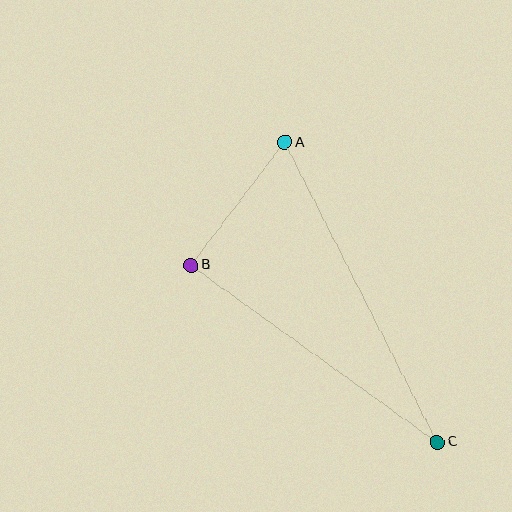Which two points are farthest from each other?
Points A and C are farthest from each other.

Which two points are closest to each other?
Points A and B are closest to each other.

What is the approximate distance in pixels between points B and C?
The distance between B and C is approximately 303 pixels.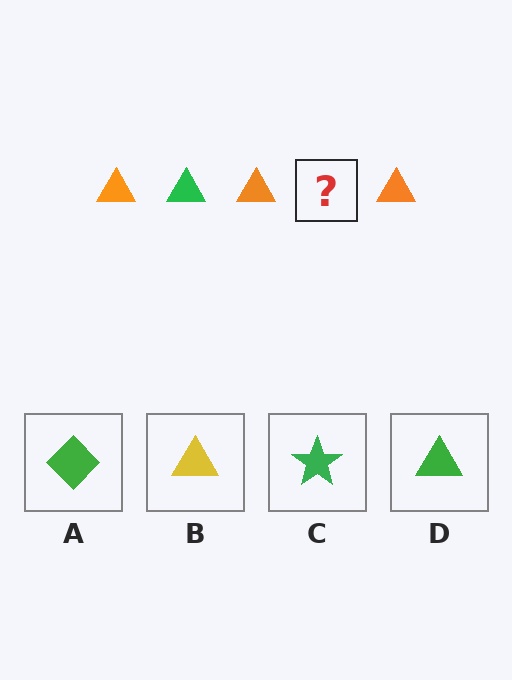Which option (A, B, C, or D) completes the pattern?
D.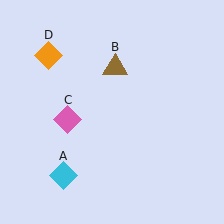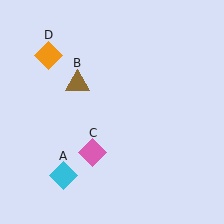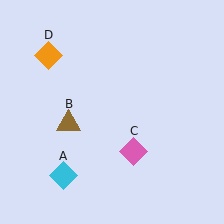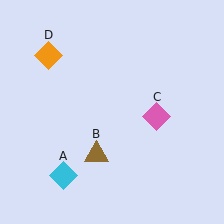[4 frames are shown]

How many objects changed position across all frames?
2 objects changed position: brown triangle (object B), pink diamond (object C).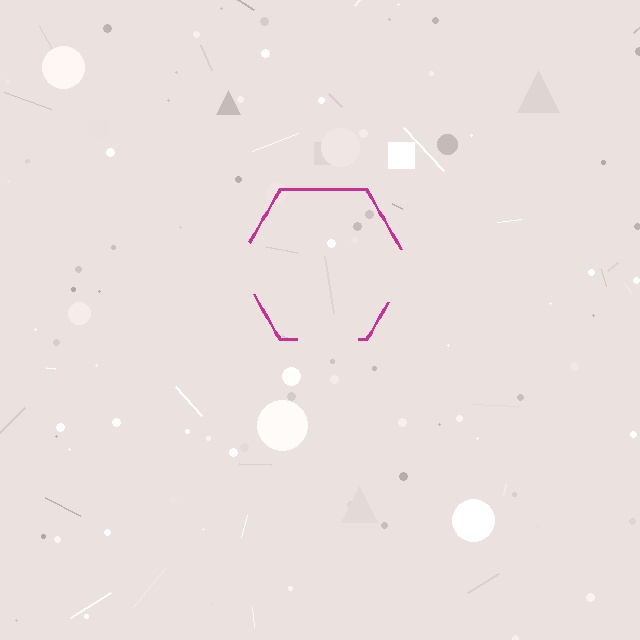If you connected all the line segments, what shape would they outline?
They would outline a hexagon.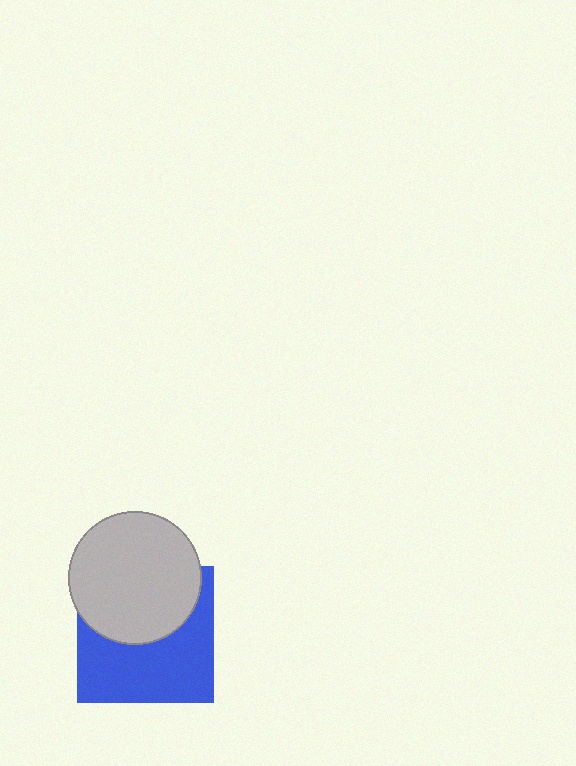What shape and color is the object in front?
The object in front is a light gray circle.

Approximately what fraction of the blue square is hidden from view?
Roughly 45% of the blue square is hidden behind the light gray circle.